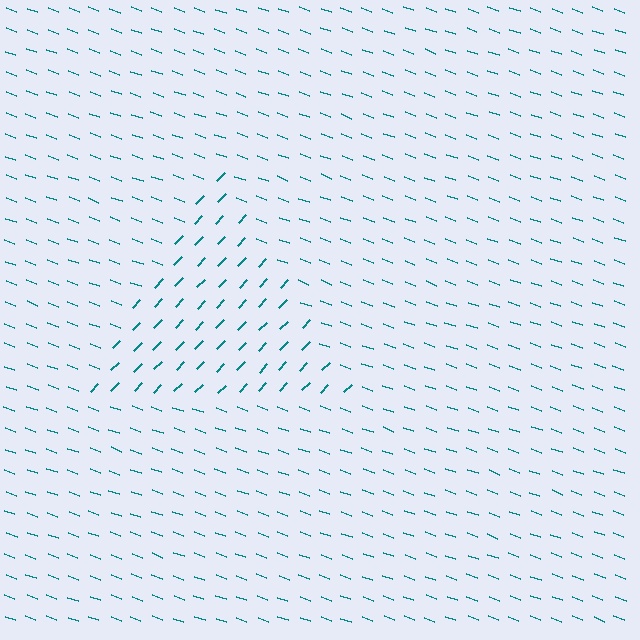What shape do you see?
I see a triangle.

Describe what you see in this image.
The image is filled with small teal line segments. A triangle region in the image has lines oriented differently from the surrounding lines, creating a visible texture boundary.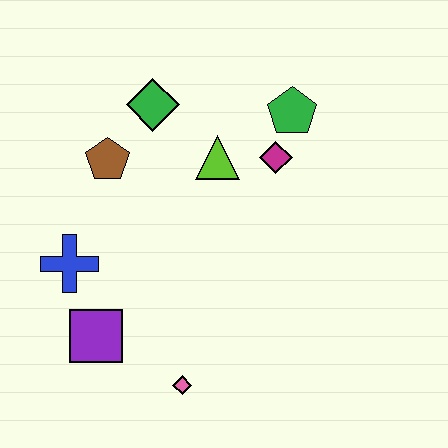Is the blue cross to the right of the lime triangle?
No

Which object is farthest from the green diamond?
The pink diamond is farthest from the green diamond.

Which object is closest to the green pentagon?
The magenta diamond is closest to the green pentagon.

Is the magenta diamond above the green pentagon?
No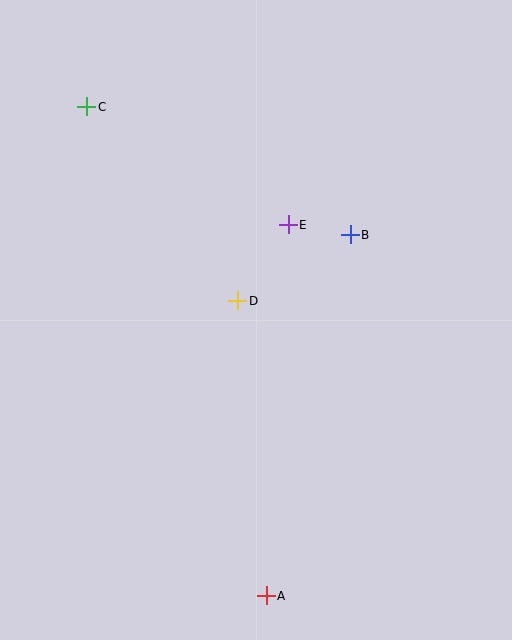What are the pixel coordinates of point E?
Point E is at (288, 225).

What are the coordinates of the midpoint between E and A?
The midpoint between E and A is at (277, 410).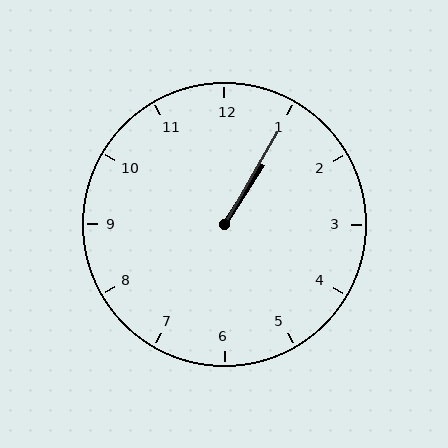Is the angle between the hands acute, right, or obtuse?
It is acute.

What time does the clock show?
1:05.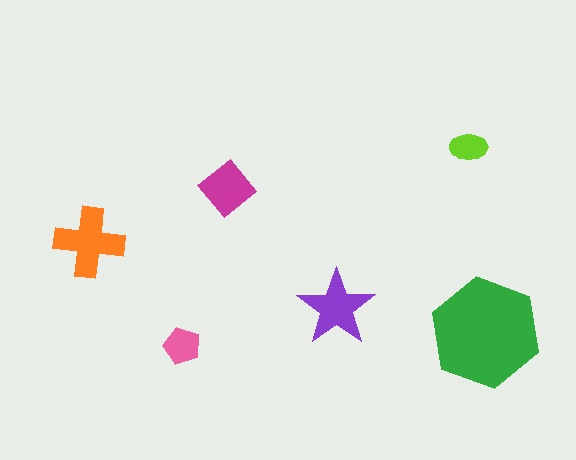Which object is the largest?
The green hexagon.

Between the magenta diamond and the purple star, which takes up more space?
The purple star.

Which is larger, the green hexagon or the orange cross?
The green hexagon.